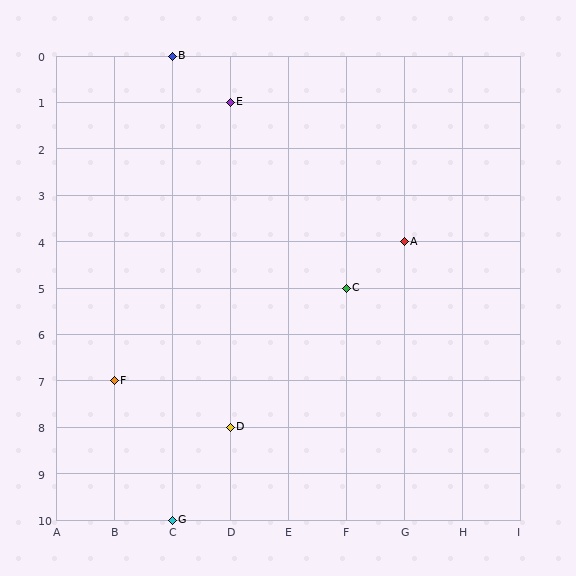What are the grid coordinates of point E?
Point E is at grid coordinates (D, 1).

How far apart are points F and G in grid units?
Points F and G are 1 column and 3 rows apart (about 3.2 grid units diagonally).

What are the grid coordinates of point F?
Point F is at grid coordinates (B, 7).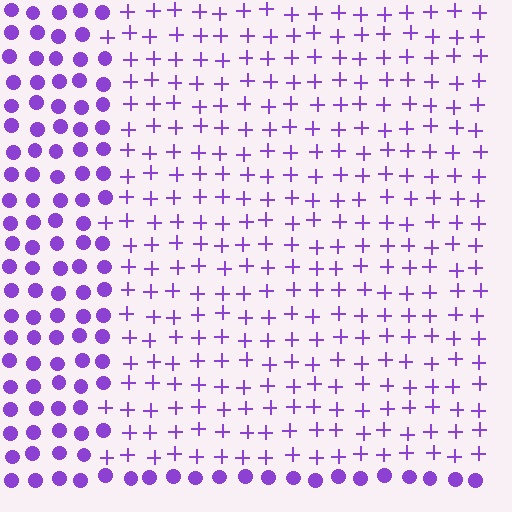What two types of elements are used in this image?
The image uses plus signs inside the rectangle region and circles outside it.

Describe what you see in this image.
The image is filled with small purple elements arranged in a uniform grid. A rectangle-shaped region contains plus signs, while the surrounding area contains circles. The boundary is defined purely by the change in element shape.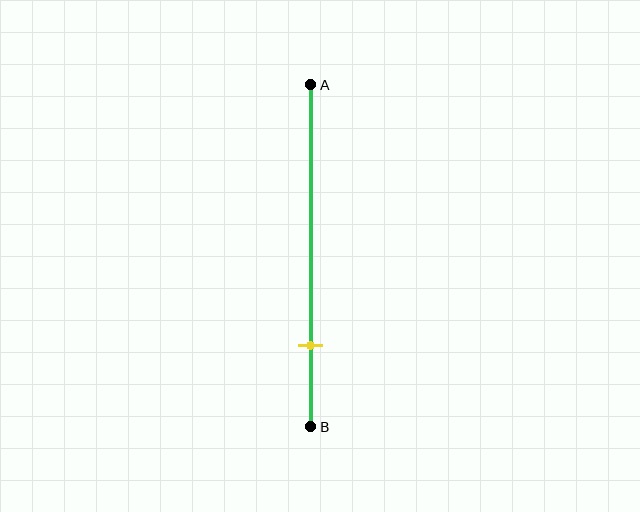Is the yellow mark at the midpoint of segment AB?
No, the mark is at about 75% from A, not at the 50% midpoint.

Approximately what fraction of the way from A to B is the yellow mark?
The yellow mark is approximately 75% of the way from A to B.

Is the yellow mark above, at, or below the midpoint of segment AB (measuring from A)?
The yellow mark is below the midpoint of segment AB.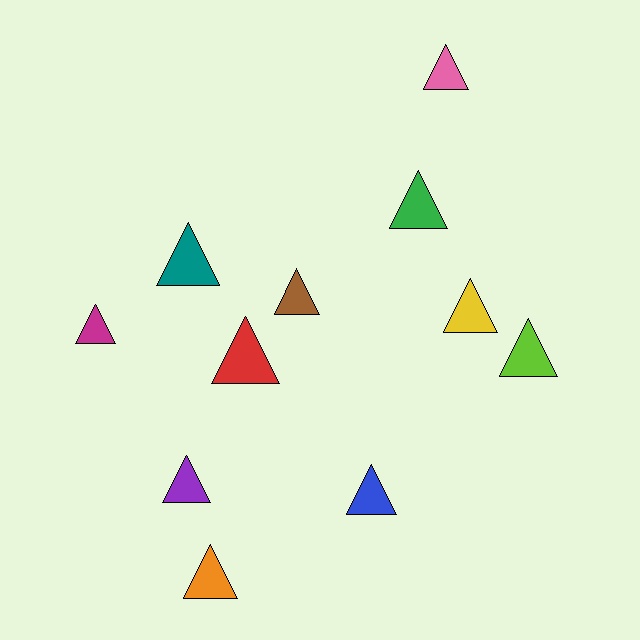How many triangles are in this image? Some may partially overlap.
There are 11 triangles.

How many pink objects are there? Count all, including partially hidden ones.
There is 1 pink object.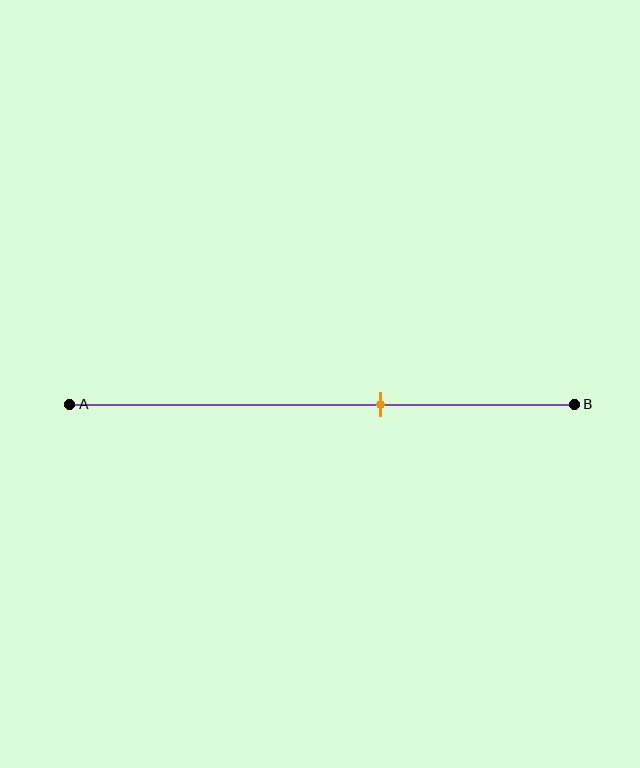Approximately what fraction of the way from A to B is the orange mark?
The orange mark is approximately 60% of the way from A to B.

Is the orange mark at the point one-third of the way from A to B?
No, the mark is at about 60% from A, not at the 33% one-third point.